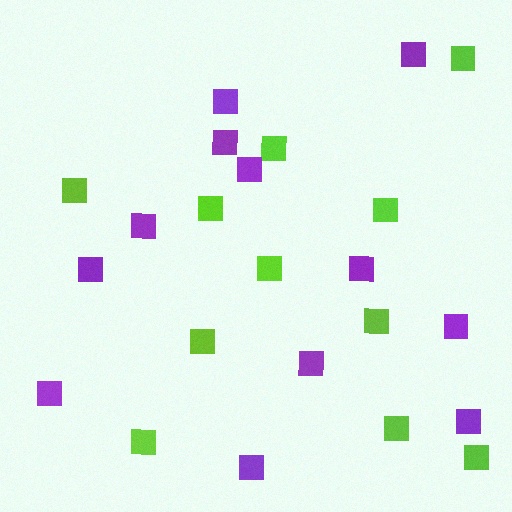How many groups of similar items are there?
There are 2 groups: one group of lime squares (11) and one group of purple squares (12).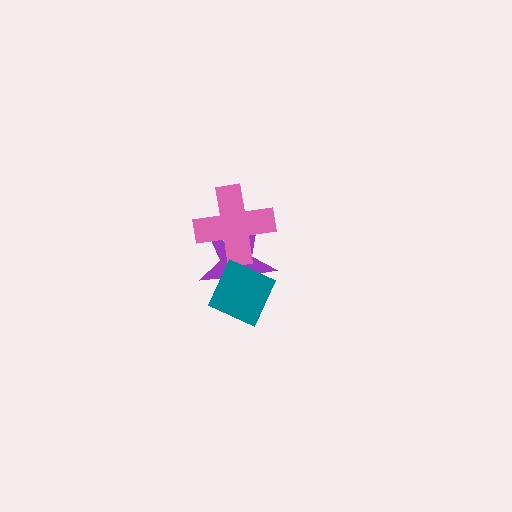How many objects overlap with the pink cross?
2 objects overlap with the pink cross.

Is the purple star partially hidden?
Yes, it is partially covered by another shape.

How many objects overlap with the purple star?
2 objects overlap with the purple star.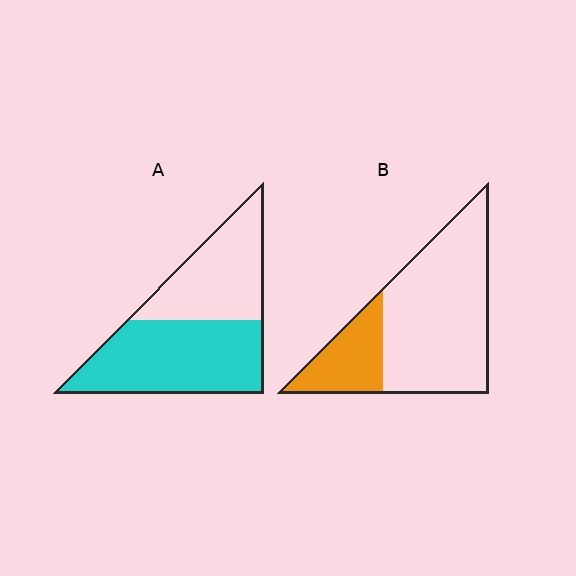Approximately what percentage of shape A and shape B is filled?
A is approximately 55% and B is approximately 25%.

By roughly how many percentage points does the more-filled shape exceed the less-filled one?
By roughly 30 percentage points (A over B).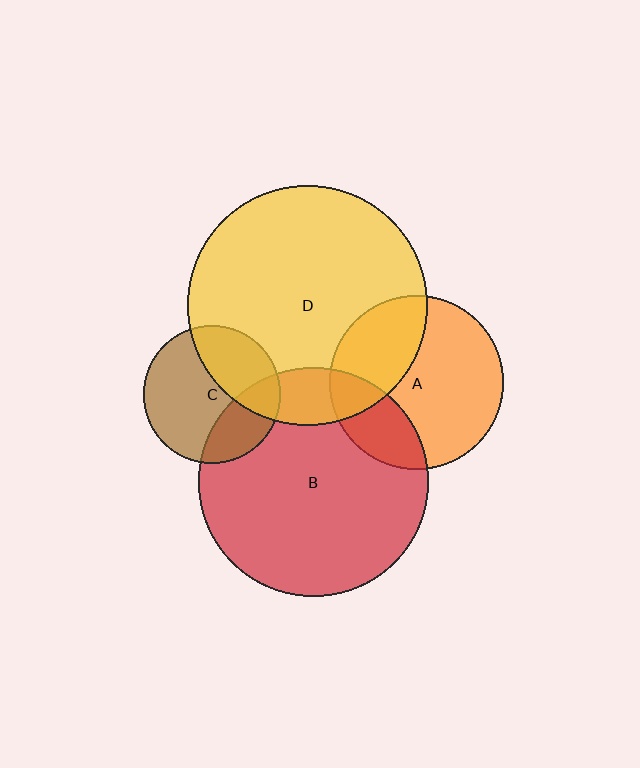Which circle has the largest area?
Circle D (yellow).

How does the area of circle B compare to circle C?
Approximately 2.8 times.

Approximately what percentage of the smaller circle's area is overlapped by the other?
Approximately 35%.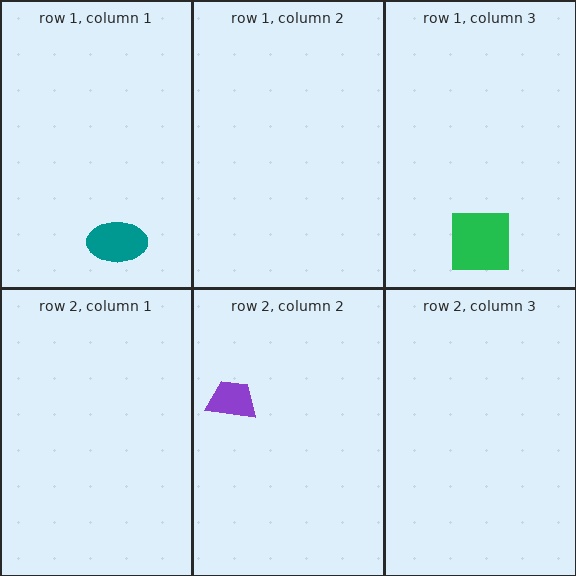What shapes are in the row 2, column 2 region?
The purple trapezoid.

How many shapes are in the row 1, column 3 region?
1.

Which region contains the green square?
The row 1, column 3 region.